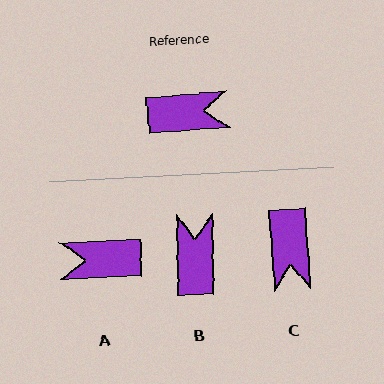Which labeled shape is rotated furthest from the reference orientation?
A, about 178 degrees away.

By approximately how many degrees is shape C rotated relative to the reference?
Approximately 91 degrees clockwise.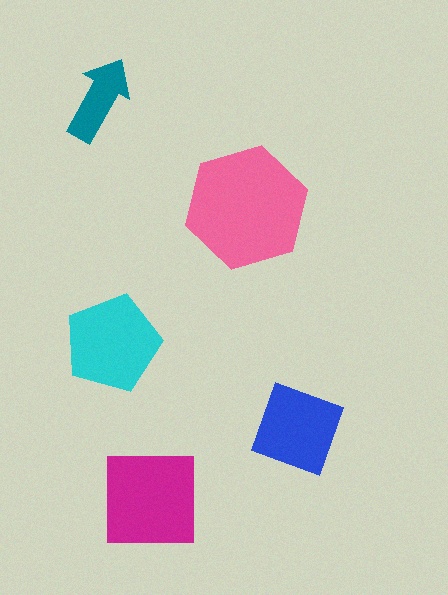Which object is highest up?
The teal arrow is topmost.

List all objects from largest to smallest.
The pink hexagon, the magenta square, the cyan pentagon, the blue diamond, the teal arrow.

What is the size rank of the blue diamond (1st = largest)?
4th.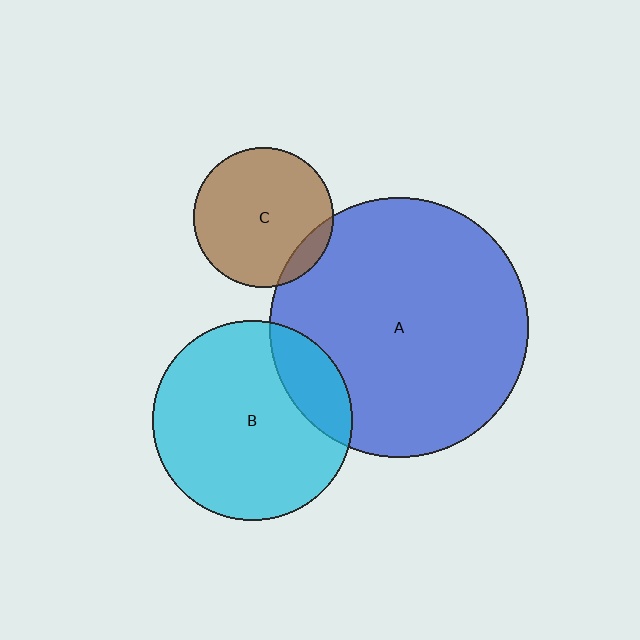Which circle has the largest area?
Circle A (blue).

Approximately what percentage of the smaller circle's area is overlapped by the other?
Approximately 20%.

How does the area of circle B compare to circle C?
Approximately 2.0 times.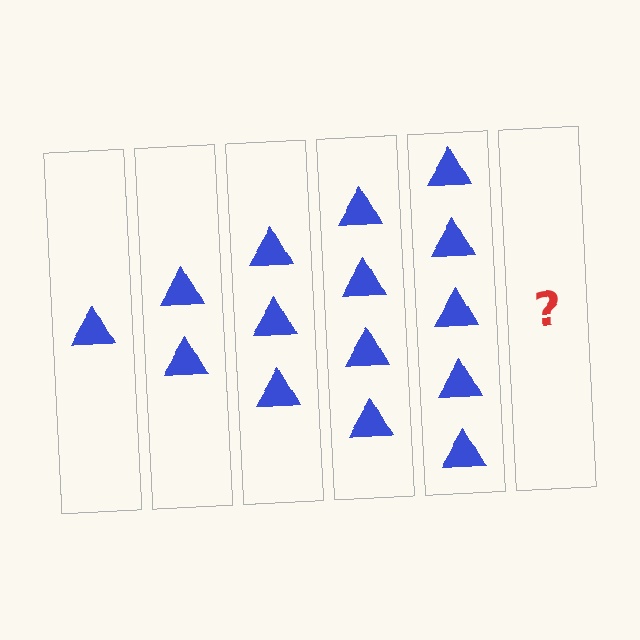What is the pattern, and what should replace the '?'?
The pattern is that each step adds one more triangle. The '?' should be 6 triangles.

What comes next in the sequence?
The next element should be 6 triangles.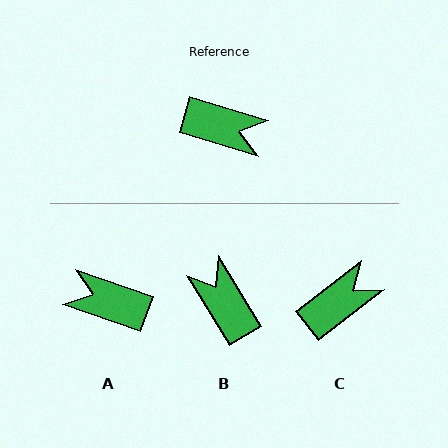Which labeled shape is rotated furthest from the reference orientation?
A, about 177 degrees away.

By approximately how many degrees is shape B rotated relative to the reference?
Approximately 138 degrees counter-clockwise.